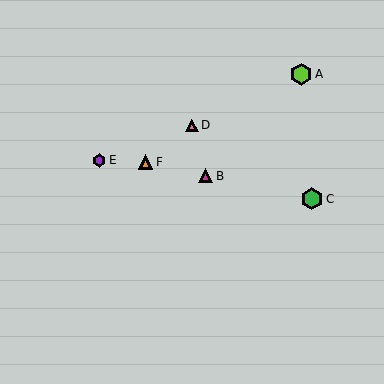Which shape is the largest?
The lime hexagon (labeled A) is the largest.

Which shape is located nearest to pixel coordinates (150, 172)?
The orange triangle (labeled F) at (145, 162) is nearest to that location.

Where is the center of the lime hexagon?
The center of the lime hexagon is at (301, 74).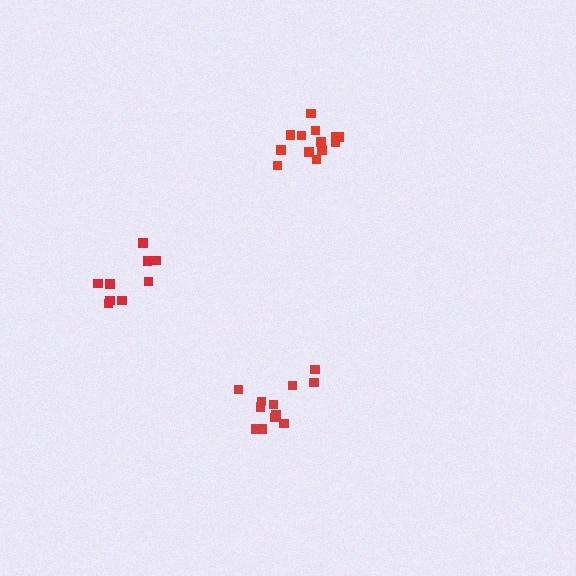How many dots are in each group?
Group 1: 12 dots, Group 2: 9 dots, Group 3: 13 dots (34 total).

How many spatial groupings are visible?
There are 3 spatial groupings.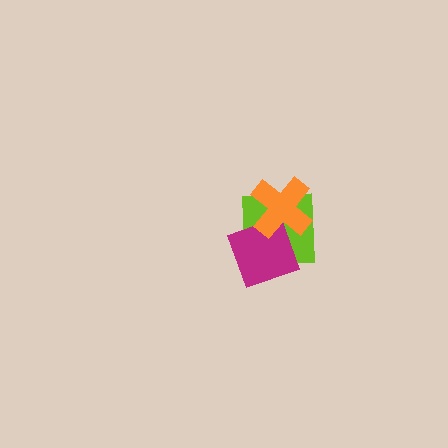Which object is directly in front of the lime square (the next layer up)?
The magenta diamond is directly in front of the lime square.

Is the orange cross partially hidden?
No, no other shape covers it.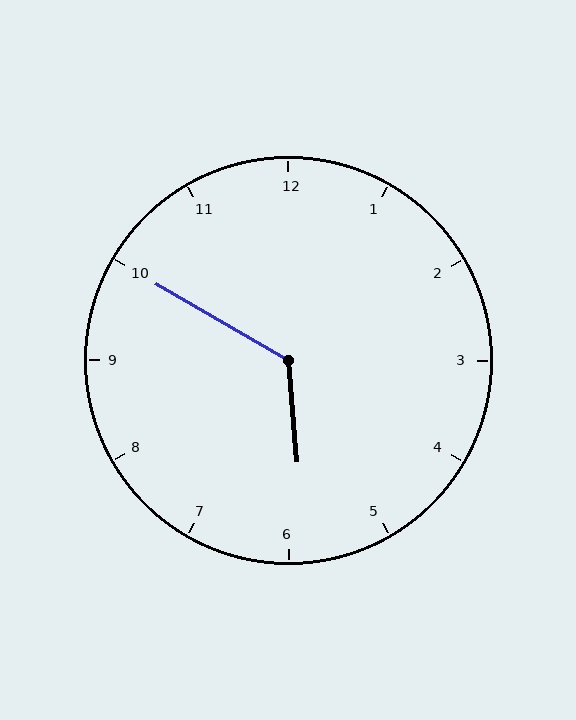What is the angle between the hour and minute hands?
Approximately 125 degrees.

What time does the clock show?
5:50.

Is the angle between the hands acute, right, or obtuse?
It is obtuse.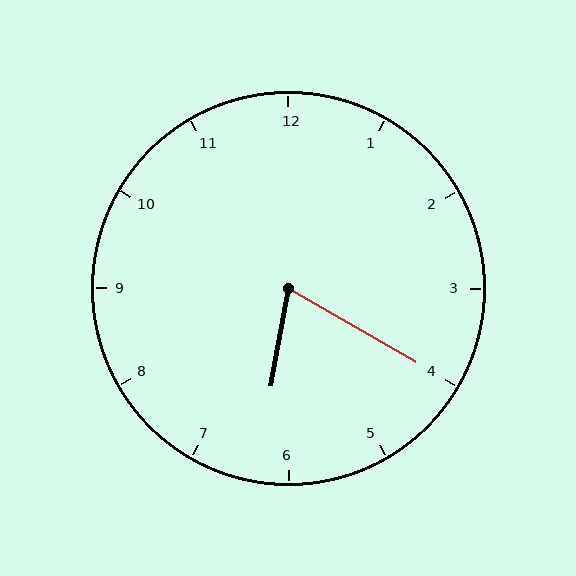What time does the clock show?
6:20.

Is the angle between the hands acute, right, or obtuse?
It is acute.